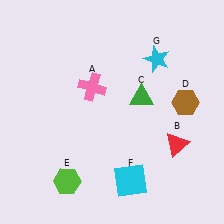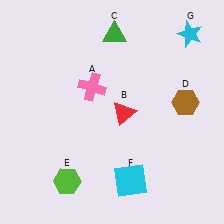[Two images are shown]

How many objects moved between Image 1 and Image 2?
3 objects moved between the two images.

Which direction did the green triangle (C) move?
The green triangle (C) moved up.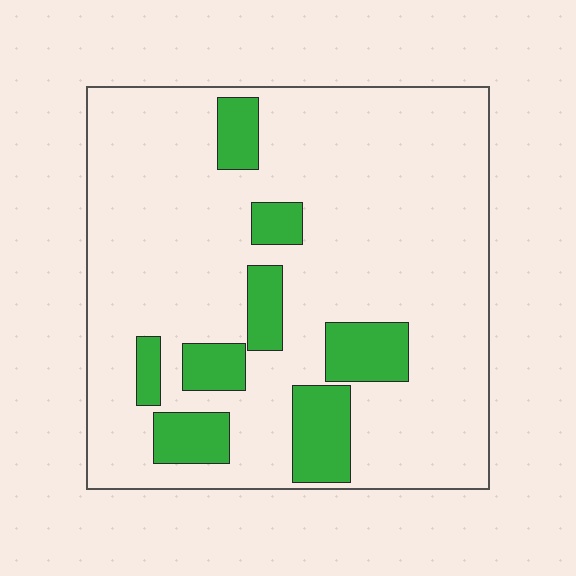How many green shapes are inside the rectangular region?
8.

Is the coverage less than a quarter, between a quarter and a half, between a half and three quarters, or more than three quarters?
Less than a quarter.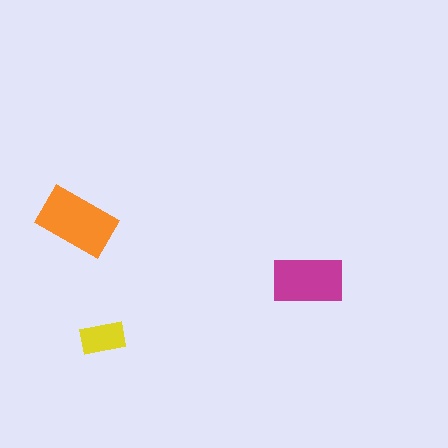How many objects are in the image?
There are 3 objects in the image.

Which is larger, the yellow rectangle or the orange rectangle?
The orange one.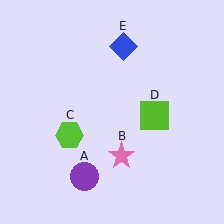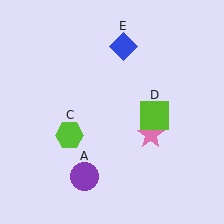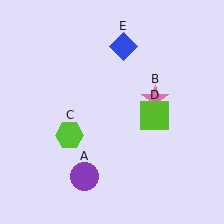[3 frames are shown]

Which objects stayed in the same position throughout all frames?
Purple circle (object A) and lime hexagon (object C) and lime square (object D) and blue diamond (object E) remained stationary.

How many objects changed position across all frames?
1 object changed position: pink star (object B).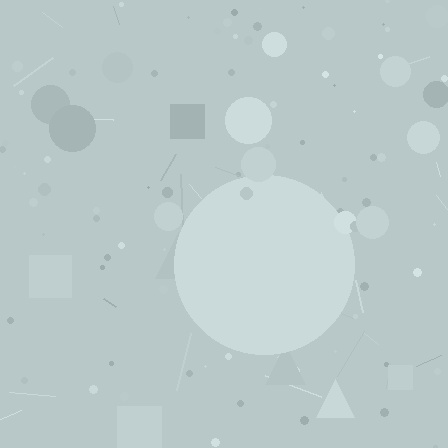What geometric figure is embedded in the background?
A circle is embedded in the background.